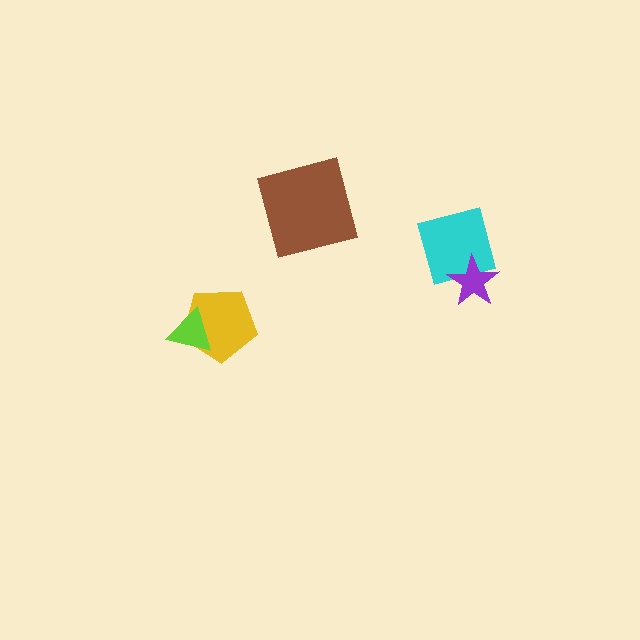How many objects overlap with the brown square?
0 objects overlap with the brown square.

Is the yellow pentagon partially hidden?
Yes, it is partially covered by another shape.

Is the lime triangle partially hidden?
No, no other shape covers it.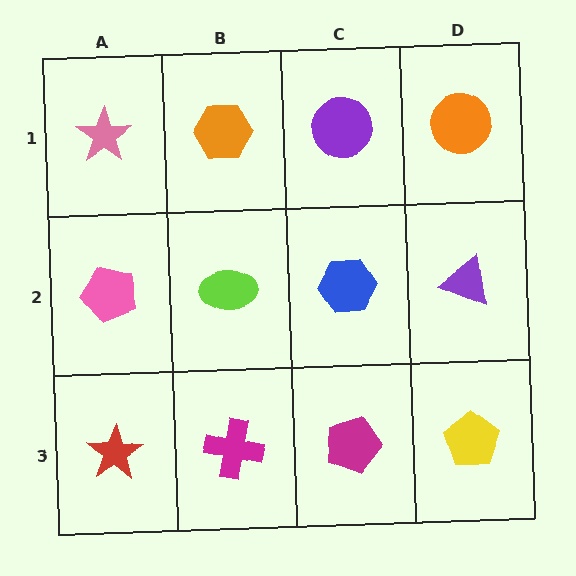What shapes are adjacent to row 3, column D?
A purple triangle (row 2, column D), a magenta pentagon (row 3, column C).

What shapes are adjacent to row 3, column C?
A blue hexagon (row 2, column C), a magenta cross (row 3, column B), a yellow pentagon (row 3, column D).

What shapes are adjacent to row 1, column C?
A blue hexagon (row 2, column C), an orange hexagon (row 1, column B), an orange circle (row 1, column D).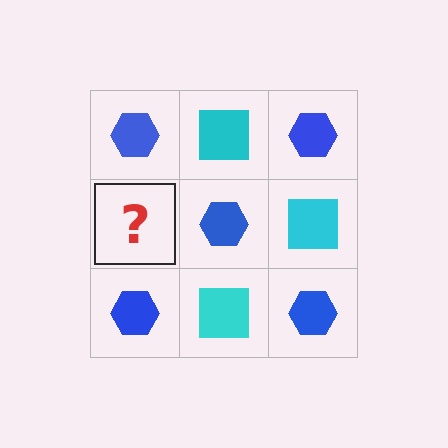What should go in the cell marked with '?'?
The missing cell should contain a cyan square.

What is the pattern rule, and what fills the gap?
The rule is that it alternates blue hexagon and cyan square in a checkerboard pattern. The gap should be filled with a cyan square.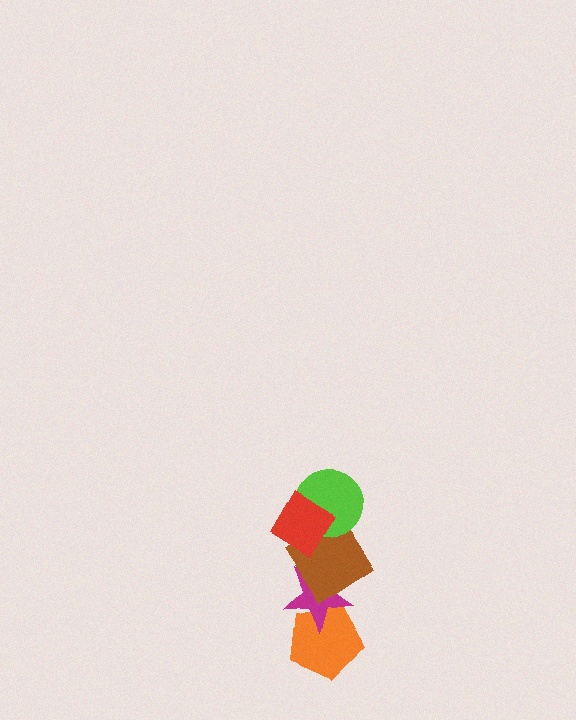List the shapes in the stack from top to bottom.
From top to bottom: the red diamond, the lime circle, the brown diamond, the magenta star, the orange pentagon.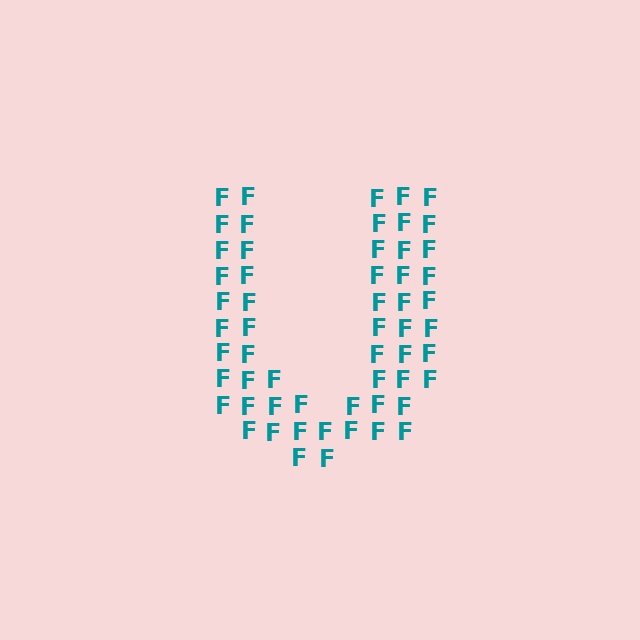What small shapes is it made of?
It is made of small letter F's.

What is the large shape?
The large shape is the letter U.